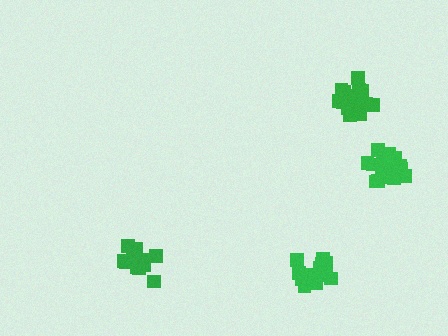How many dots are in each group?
Group 1: 14 dots, Group 2: 20 dots, Group 3: 20 dots, Group 4: 16 dots (70 total).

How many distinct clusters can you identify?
There are 4 distinct clusters.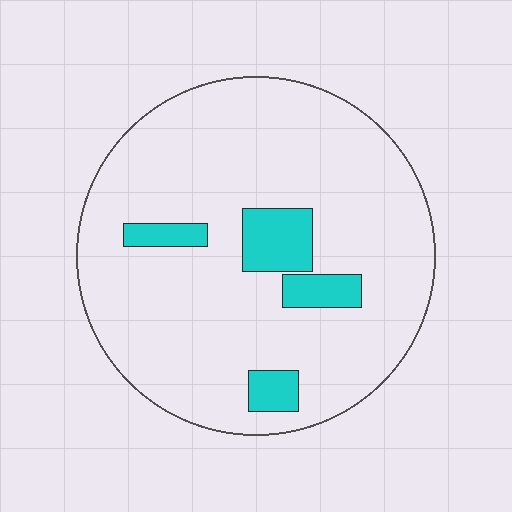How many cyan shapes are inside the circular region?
4.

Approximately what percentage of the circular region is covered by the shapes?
Approximately 10%.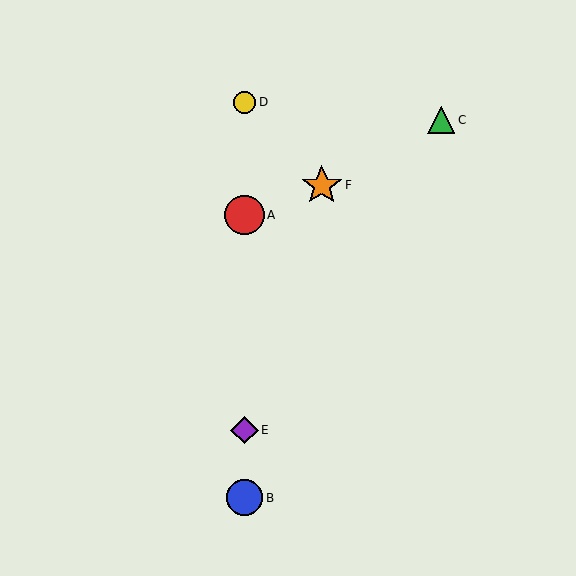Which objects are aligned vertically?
Objects A, B, D, E are aligned vertically.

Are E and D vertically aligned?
Yes, both are at x≈245.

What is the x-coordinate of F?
Object F is at x≈322.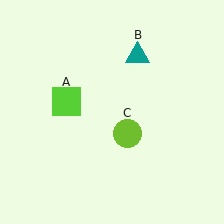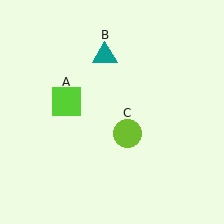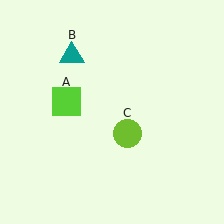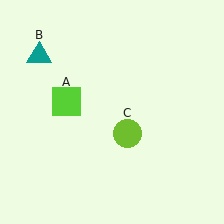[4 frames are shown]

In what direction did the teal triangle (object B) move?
The teal triangle (object B) moved left.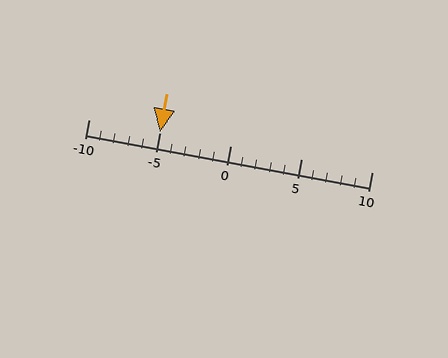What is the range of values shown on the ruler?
The ruler shows values from -10 to 10.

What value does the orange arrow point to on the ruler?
The orange arrow points to approximately -5.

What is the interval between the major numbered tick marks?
The major tick marks are spaced 5 units apart.